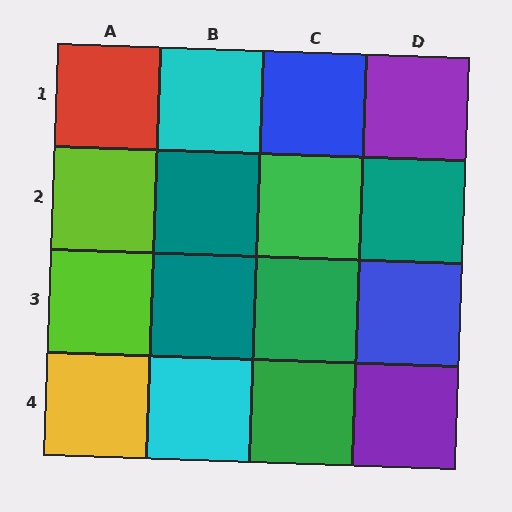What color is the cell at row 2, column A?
Lime.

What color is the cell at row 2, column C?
Green.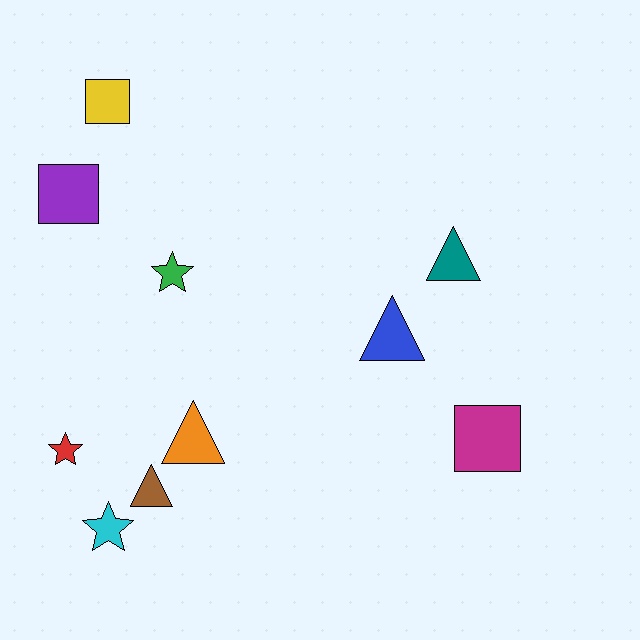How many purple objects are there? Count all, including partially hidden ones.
There is 1 purple object.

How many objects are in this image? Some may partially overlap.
There are 10 objects.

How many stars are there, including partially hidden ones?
There are 3 stars.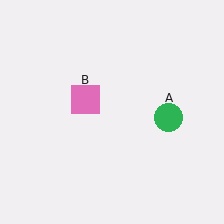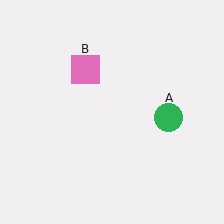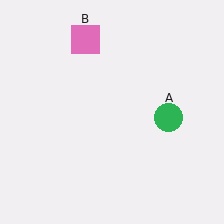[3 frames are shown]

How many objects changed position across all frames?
1 object changed position: pink square (object B).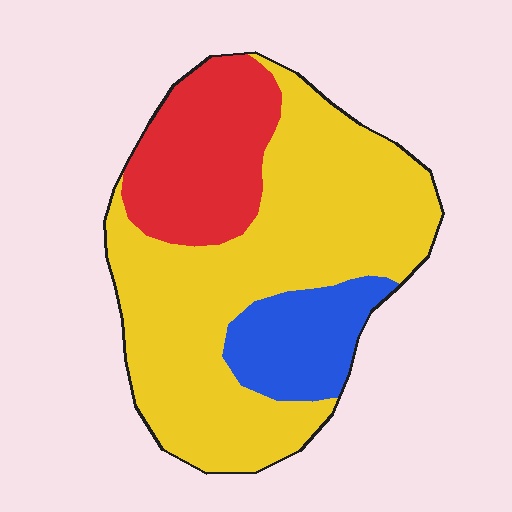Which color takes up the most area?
Yellow, at roughly 65%.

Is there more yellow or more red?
Yellow.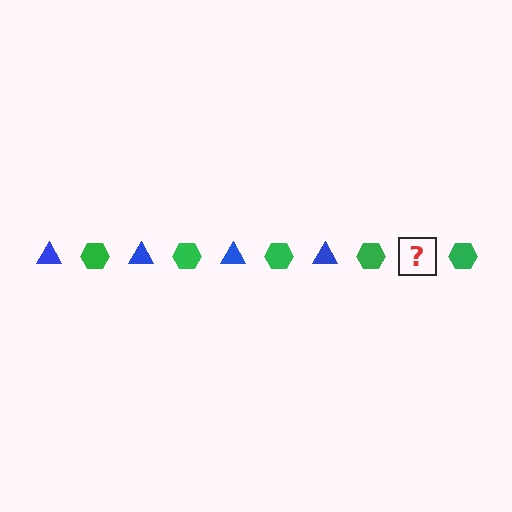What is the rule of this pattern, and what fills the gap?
The rule is that the pattern alternates between blue triangle and green hexagon. The gap should be filled with a blue triangle.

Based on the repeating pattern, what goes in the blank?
The blank should be a blue triangle.